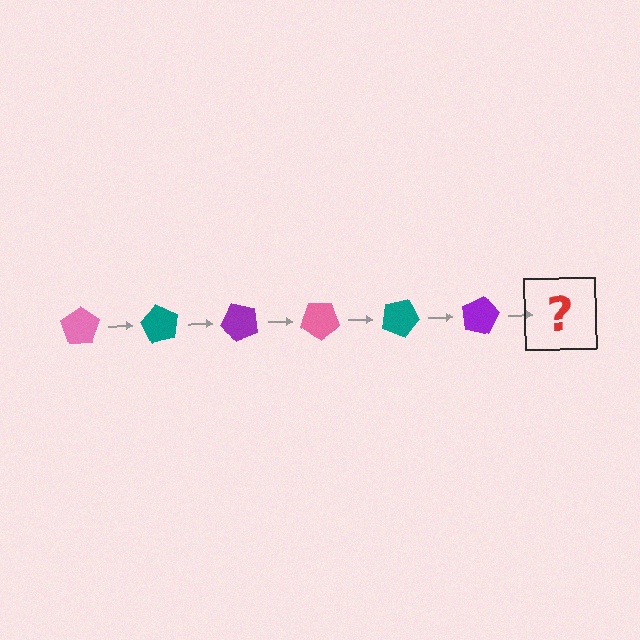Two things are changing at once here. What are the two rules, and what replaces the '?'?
The two rules are that it rotates 60 degrees each step and the color cycles through pink, teal, and purple. The '?' should be a pink pentagon, rotated 360 degrees from the start.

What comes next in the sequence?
The next element should be a pink pentagon, rotated 360 degrees from the start.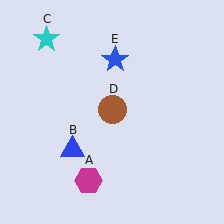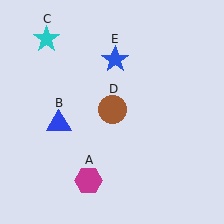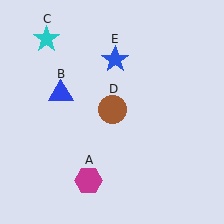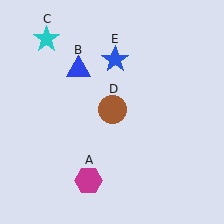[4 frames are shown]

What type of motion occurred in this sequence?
The blue triangle (object B) rotated clockwise around the center of the scene.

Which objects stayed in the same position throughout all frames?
Magenta hexagon (object A) and cyan star (object C) and brown circle (object D) and blue star (object E) remained stationary.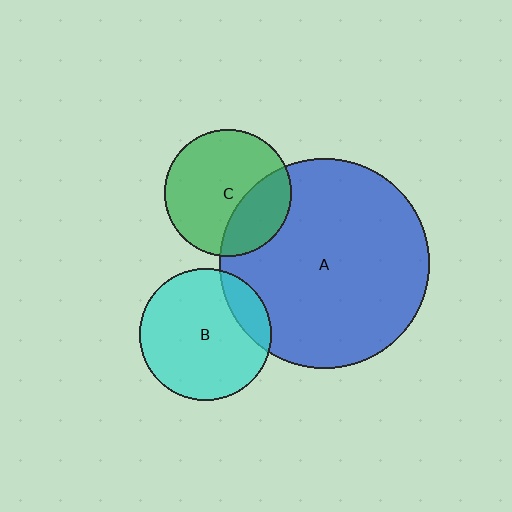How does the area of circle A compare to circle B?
Approximately 2.5 times.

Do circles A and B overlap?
Yes.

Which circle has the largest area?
Circle A (blue).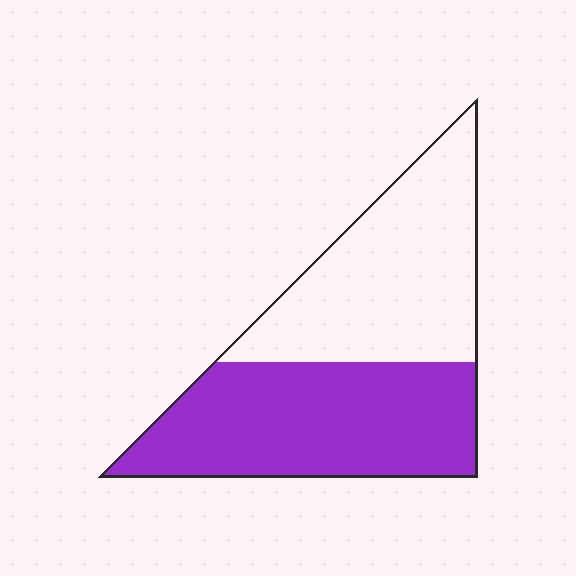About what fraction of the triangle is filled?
About one half (1/2).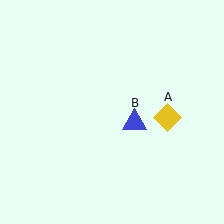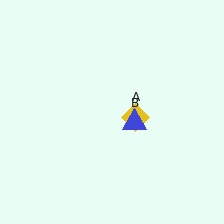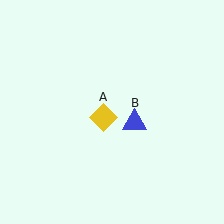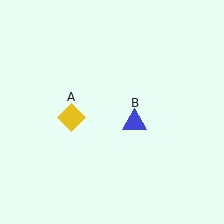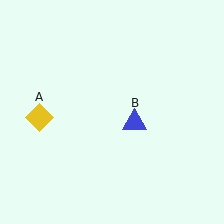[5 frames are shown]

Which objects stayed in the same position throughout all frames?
Blue triangle (object B) remained stationary.